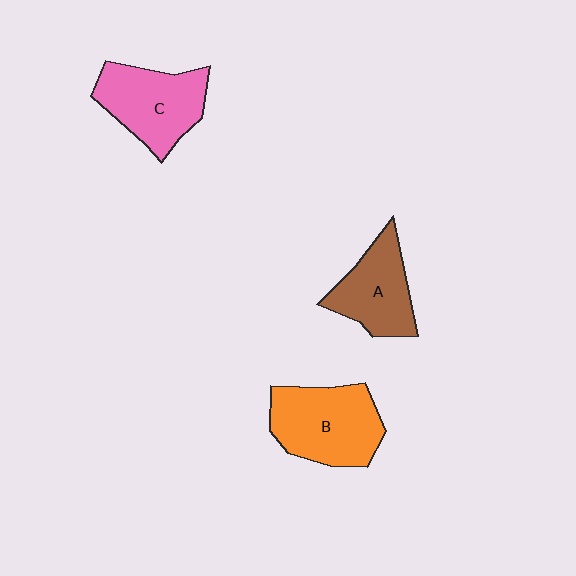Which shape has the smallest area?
Shape A (brown).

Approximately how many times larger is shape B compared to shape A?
Approximately 1.3 times.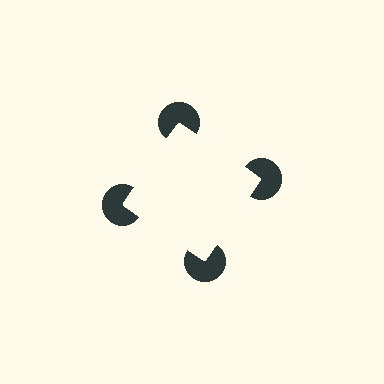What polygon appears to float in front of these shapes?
An illusory square — its edges are inferred from the aligned wedge cuts in the pac-man discs, not physically drawn.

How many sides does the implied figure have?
4 sides.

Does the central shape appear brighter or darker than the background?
It typically appears slightly brighter than the background, even though no actual brightness change is drawn.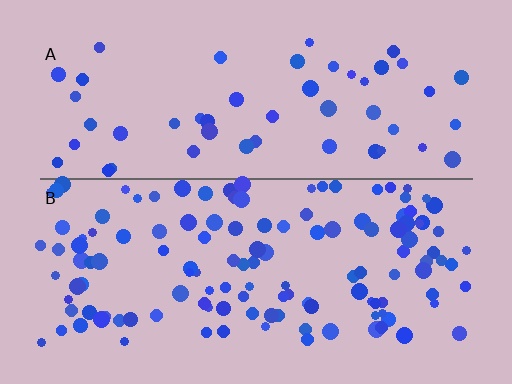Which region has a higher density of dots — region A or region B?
B (the bottom).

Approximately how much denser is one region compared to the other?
Approximately 2.5× — region B over region A.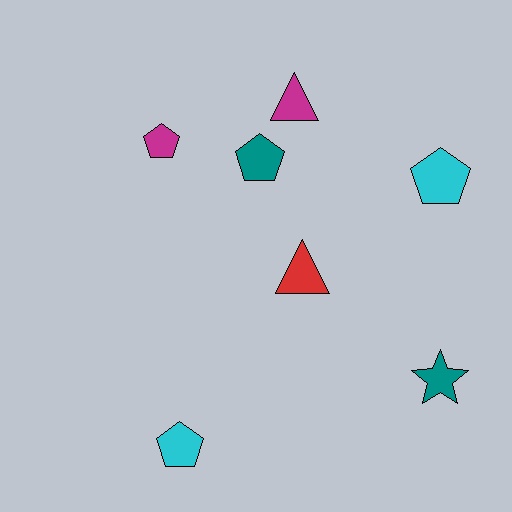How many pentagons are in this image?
There are 4 pentagons.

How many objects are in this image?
There are 7 objects.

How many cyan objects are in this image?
There are 2 cyan objects.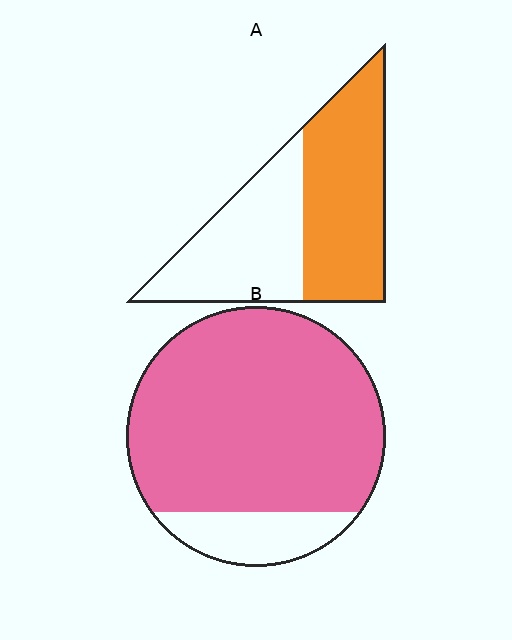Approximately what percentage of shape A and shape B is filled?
A is approximately 55% and B is approximately 85%.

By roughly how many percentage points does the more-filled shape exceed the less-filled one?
By roughly 30 percentage points (B over A).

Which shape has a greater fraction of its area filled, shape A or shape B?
Shape B.